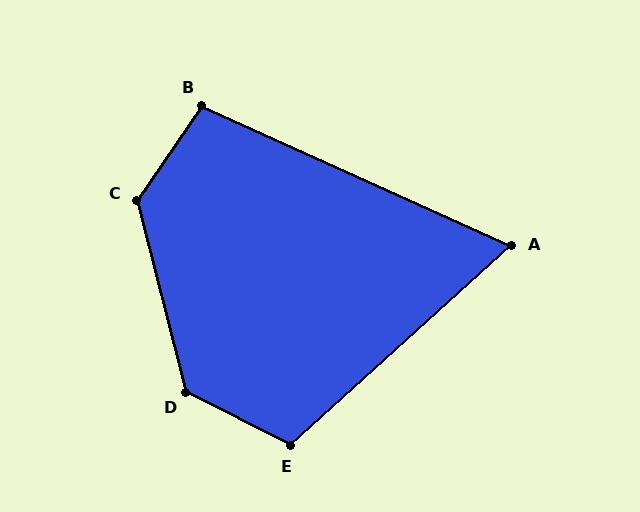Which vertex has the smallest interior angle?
A, at approximately 66 degrees.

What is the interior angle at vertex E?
Approximately 111 degrees (obtuse).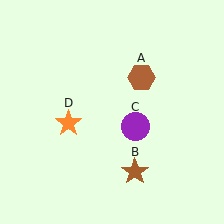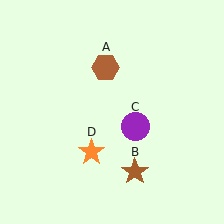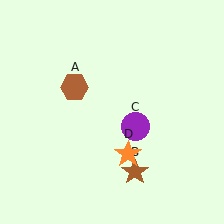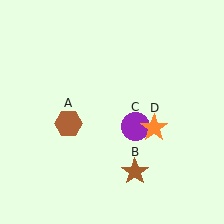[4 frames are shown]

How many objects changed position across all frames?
2 objects changed position: brown hexagon (object A), orange star (object D).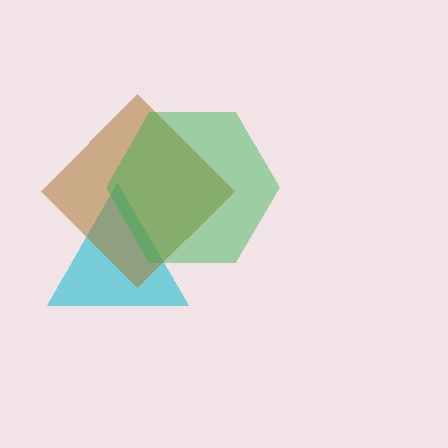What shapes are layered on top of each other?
The layered shapes are: a cyan triangle, a brown diamond, a green hexagon.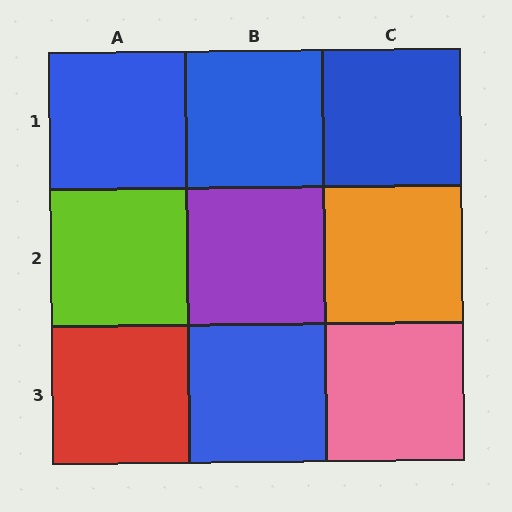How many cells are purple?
1 cell is purple.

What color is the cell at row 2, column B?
Purple.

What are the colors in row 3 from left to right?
Red, blue, pink.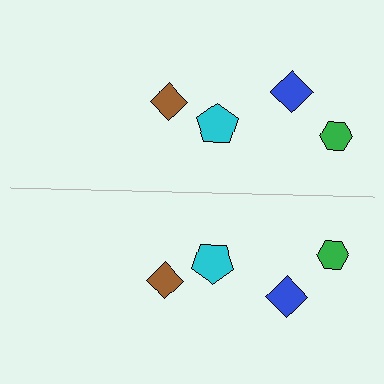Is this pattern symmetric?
Yes, this pattern has bilateral (reflection) symmetry.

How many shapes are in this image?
There are 8 shapes in this image.